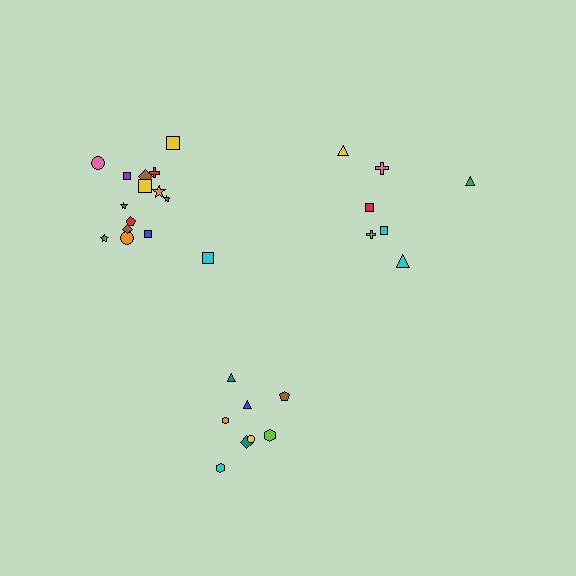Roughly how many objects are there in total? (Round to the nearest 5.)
Roughly 30 objects in total.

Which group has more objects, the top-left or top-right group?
The top-left group.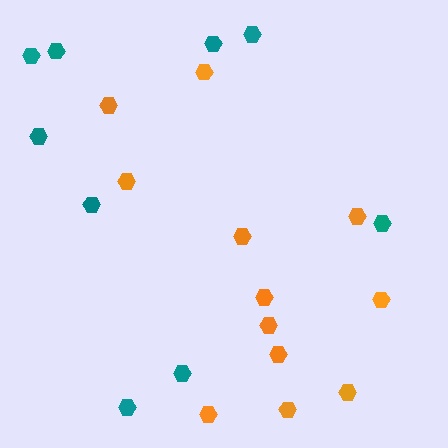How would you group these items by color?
There are 2 groups: one group of teal hexagons (9) and one group of orange hexagons (12).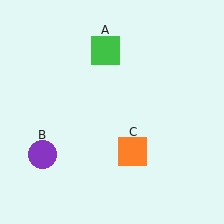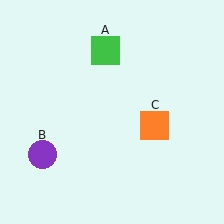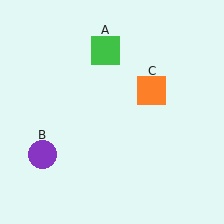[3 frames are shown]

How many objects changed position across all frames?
1 object changed position: orange square (object C).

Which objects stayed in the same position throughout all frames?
Green square (object A) and purple circle (object B) remained stationary.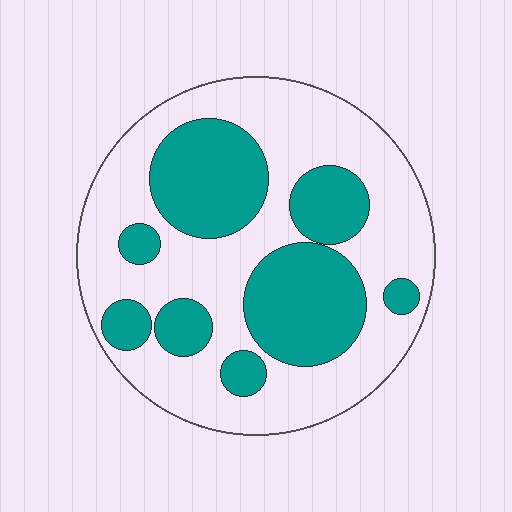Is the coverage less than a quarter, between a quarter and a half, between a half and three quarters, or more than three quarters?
Between a quarter and a half.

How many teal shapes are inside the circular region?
8.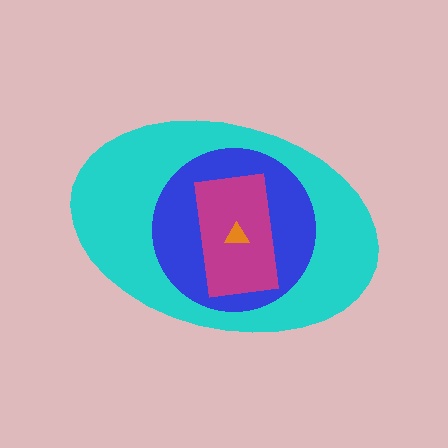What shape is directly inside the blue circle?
The magenta rectangle.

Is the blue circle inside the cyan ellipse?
Yes.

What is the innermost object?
The orange triangle.